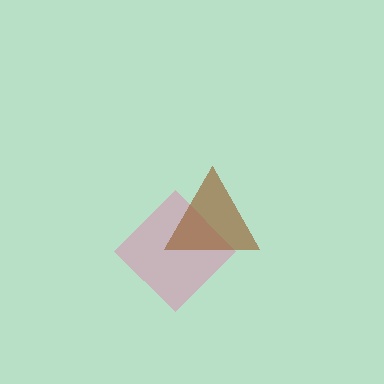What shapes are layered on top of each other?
The layered shapes are: a pink diamond, a brown triangle.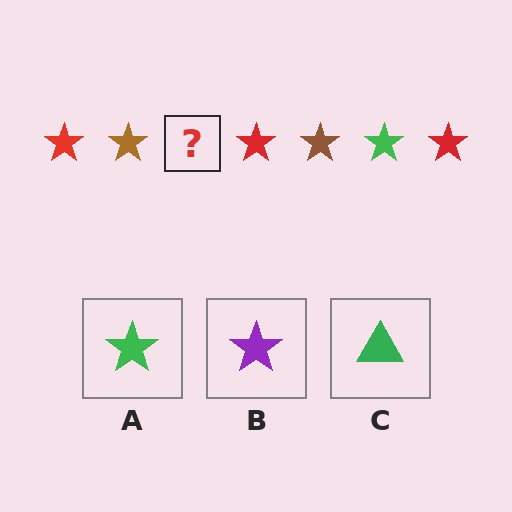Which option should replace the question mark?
Option A.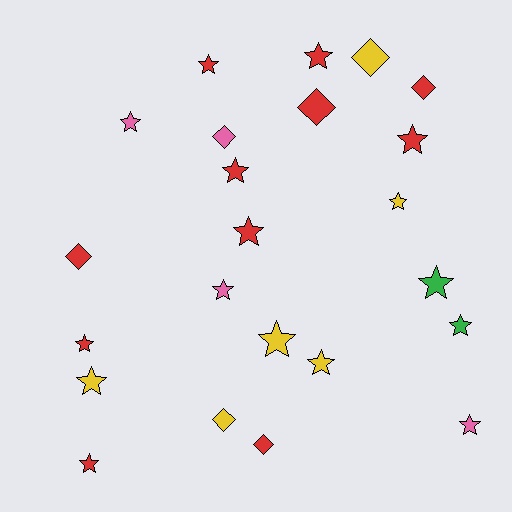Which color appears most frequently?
Red, with 11 objects.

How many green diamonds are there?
There are no green diamonds.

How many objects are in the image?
There are 23 objects.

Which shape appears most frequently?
Star, with 16 objects.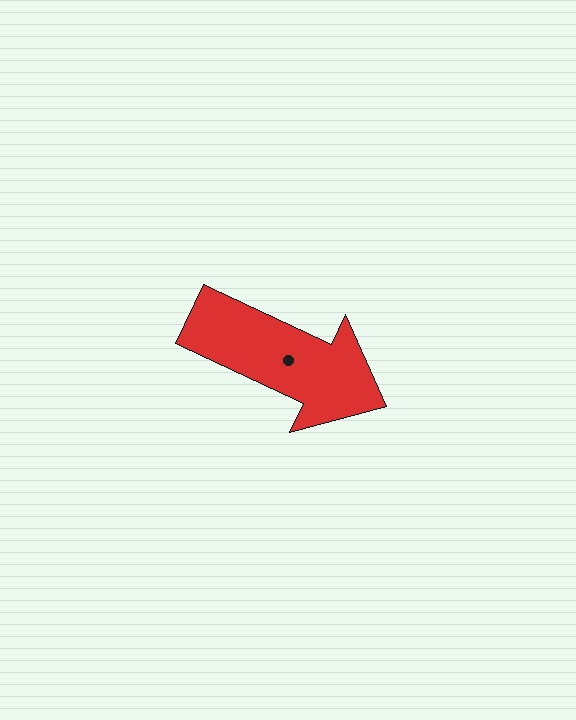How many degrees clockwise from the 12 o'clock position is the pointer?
Approximately 115 degrees.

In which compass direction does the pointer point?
Southeast.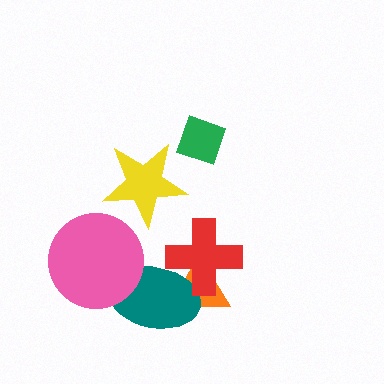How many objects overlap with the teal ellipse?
3 objects overlap with the teal ellipse.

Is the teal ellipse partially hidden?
Yes, it is partially covered by another shape.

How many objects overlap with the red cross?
2 objects overlap with the red cross.